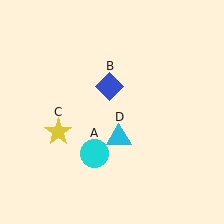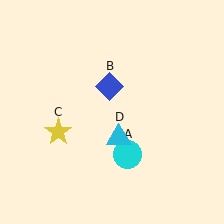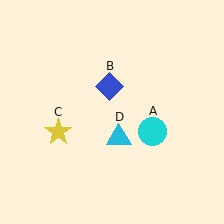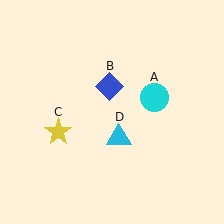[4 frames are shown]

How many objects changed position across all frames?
1 object changed position: cyan circle (object A).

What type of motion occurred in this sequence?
The cyan circle (object A) rotated counterclockwise around the center of the scene.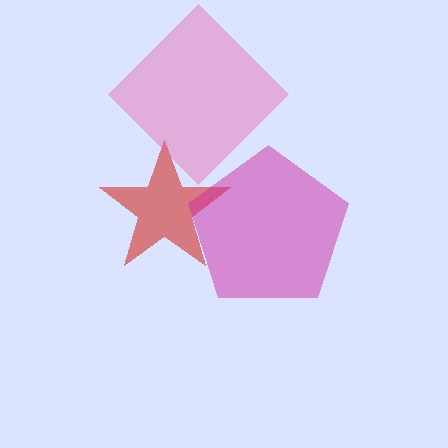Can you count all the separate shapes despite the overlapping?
Yes, there are 3 separate shapes.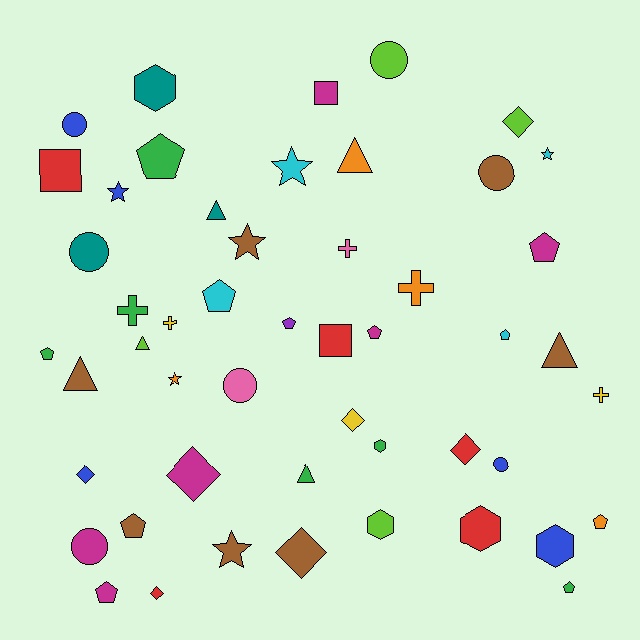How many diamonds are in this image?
There are 7 diamonds.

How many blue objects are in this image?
There are 5 blue objects.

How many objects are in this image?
There are 50 objects.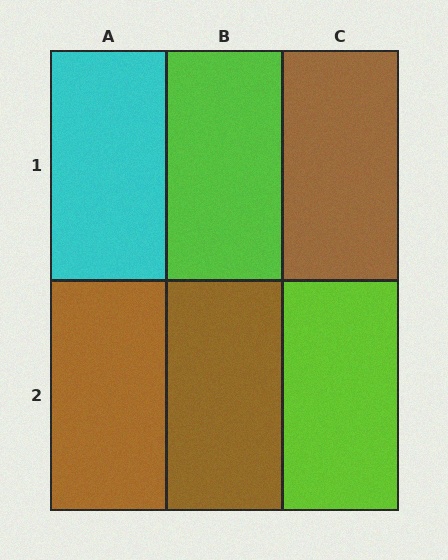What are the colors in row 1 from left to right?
Cyan, lime, brown.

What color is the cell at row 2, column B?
Brown.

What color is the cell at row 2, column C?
Lime.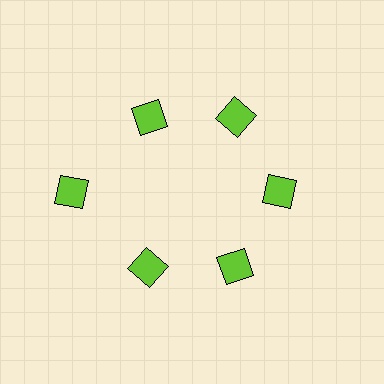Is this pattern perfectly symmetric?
No. The 6 lime diamonds are arranged in a ring, but one element near the 9 o'clock position is pushed outward from the center, breaking the 6-fold rotational symmetry.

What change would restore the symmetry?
The symmetry would be restored by moving it inward, back onto the ring so that all 6 diamonds sit at equal angles and equal distance from the center.